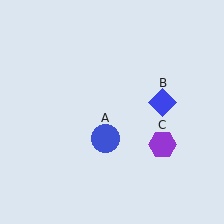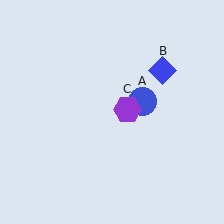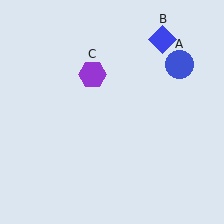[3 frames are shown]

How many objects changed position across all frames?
3 objects changed position: blue circle (object A), blue diamond (object B), purple hexagon (object C).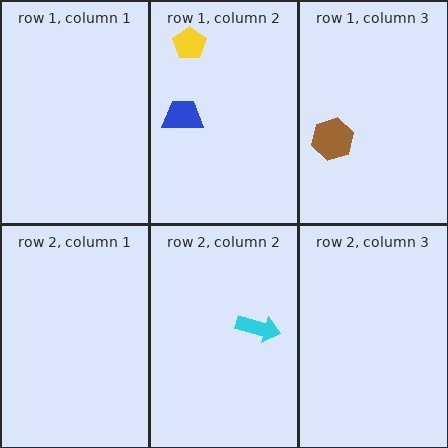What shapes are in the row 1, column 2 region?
The blue trapezoid, the yellow pentagon.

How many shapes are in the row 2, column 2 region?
1.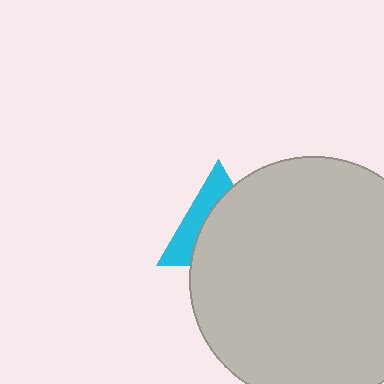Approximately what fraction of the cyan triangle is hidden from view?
Roughly 63% of the cyan triangle is hidden behind the light gray circle.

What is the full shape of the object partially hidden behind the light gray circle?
The partially hidden object is a cyan triangle.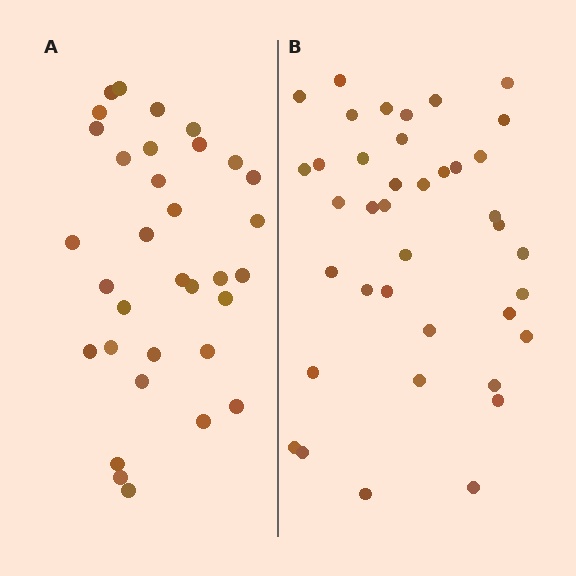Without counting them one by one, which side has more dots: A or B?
Region B (the right region) has more dots.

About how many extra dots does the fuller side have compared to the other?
Region B has about 6 more dots than region A.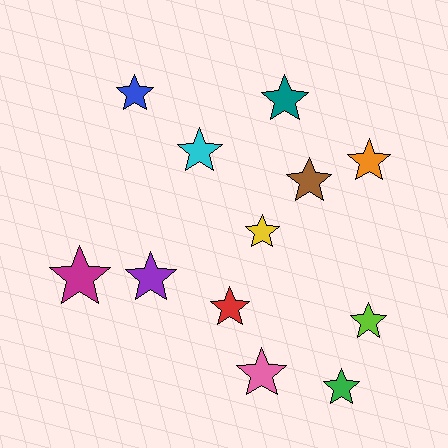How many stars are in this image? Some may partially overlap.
There are 12 stars.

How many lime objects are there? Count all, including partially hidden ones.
There is 1 lime object.